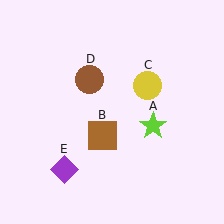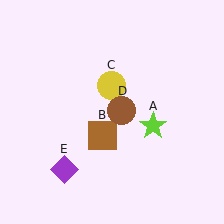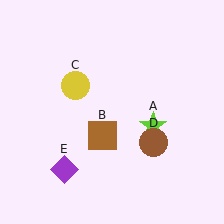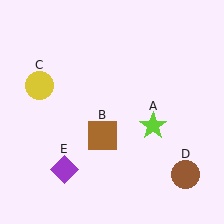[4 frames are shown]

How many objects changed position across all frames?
2 objects changed position: yellow circle (object C), brown circle (object D).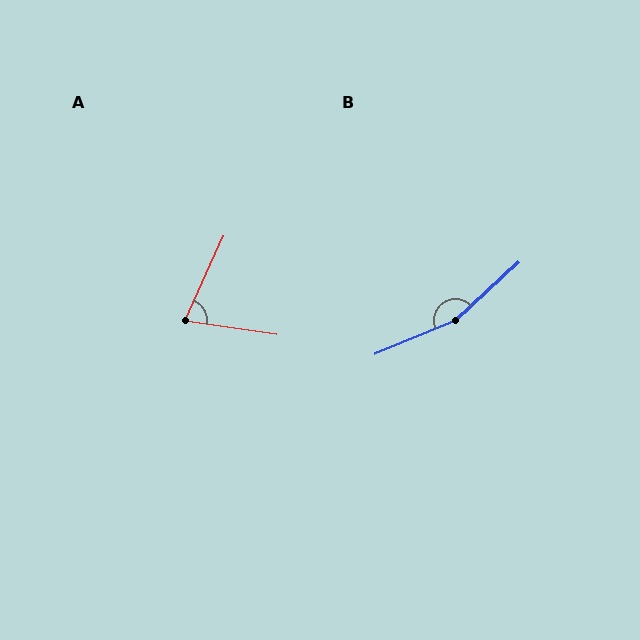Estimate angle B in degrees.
Approximately 160 degrees.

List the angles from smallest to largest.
A (74°), B (160°).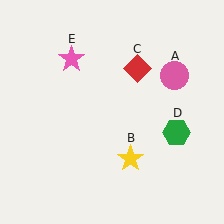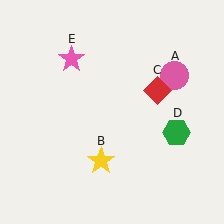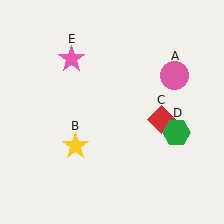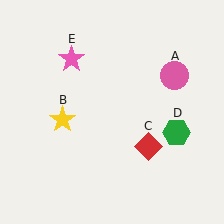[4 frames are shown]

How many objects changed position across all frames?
2 objects changed position: yellow star (object B), red diamond (object C).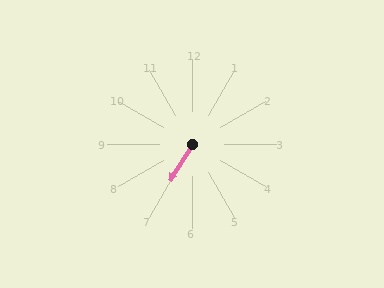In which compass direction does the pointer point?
Southwest.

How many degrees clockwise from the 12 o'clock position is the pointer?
Approximately 212 degrees.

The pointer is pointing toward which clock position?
Roughly 7 o'clock.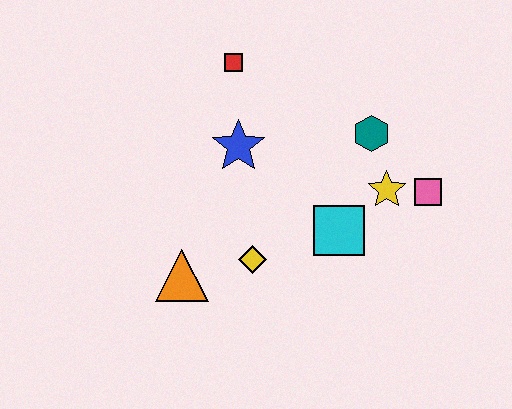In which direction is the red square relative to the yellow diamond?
The red square is above the yellow diamond.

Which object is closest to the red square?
The blue star is closest to the red square.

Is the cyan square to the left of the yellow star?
Yes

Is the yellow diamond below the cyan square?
Yes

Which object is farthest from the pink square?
The orange triangle is farthest from the pink square.